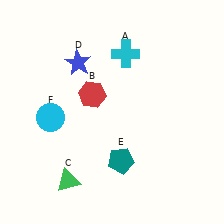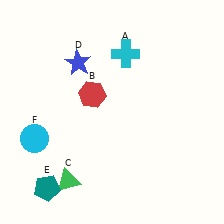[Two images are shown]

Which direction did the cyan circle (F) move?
The cyan circle (F) moved down.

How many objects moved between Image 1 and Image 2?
2 objects moved between the two images.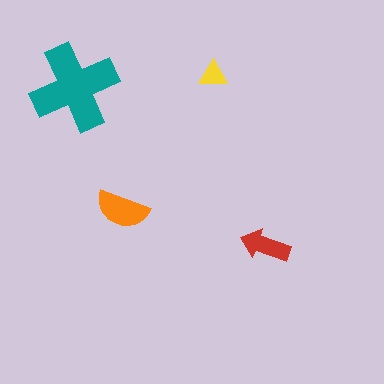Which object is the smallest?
The yellow triangle.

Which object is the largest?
The teal cross.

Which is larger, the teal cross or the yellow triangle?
The teal cross.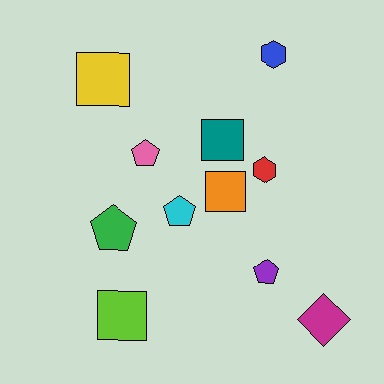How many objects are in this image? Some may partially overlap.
There are 11 objects.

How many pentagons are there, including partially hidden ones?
There are 4 pentagons.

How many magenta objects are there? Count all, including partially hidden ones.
There is 1 magenta object.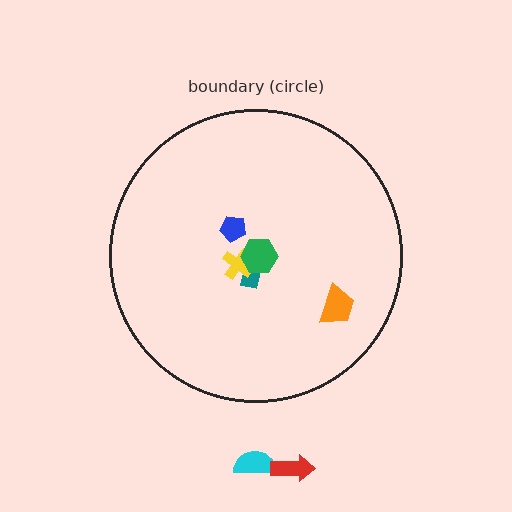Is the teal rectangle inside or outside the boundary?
Inside.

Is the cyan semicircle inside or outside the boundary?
Outside.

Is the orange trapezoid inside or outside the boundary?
Inside.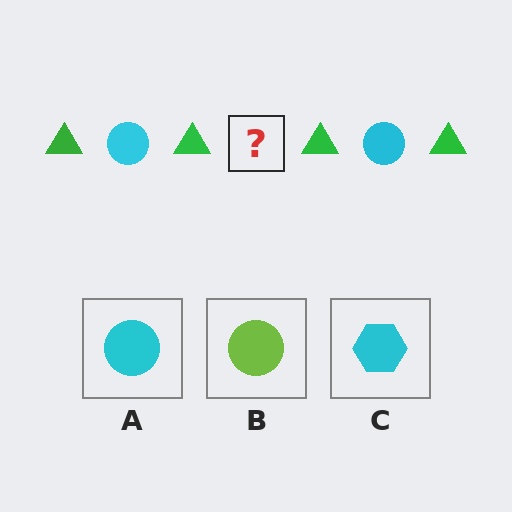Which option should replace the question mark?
Option A.